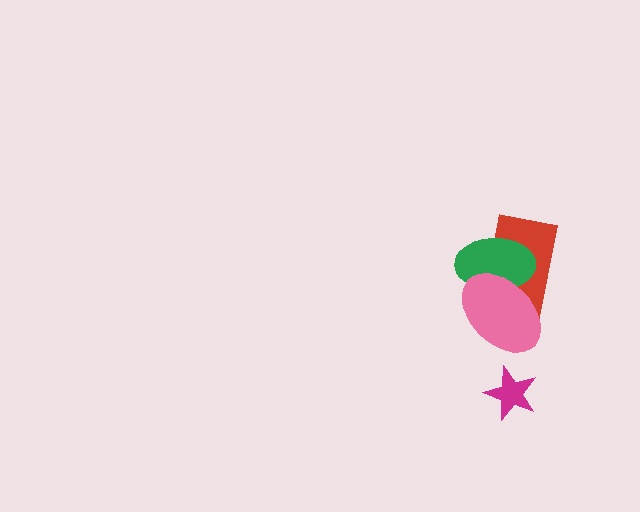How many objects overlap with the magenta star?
0 objects overlap with the magenta star.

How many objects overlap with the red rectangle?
2 objects overlap with the red rectangle.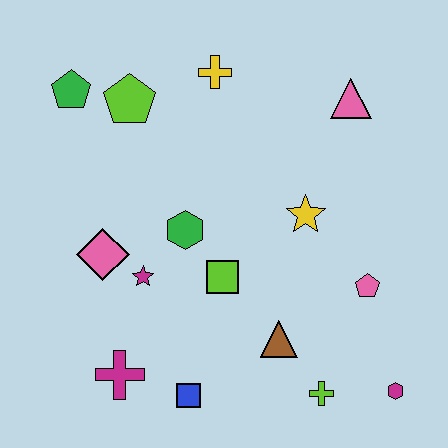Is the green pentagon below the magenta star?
No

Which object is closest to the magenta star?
The pink diamond is closest to the magenta star.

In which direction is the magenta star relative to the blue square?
The magenta star is above the blue square.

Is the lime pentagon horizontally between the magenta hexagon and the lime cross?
No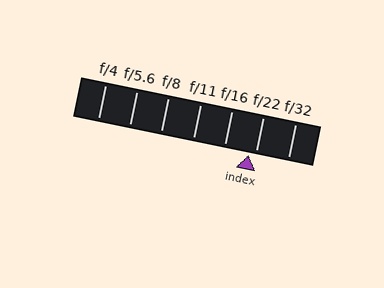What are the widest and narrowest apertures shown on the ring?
The widest aperture shown is f/4 and the narrowest is f/32.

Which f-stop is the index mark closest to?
The index mark is closest to f/22.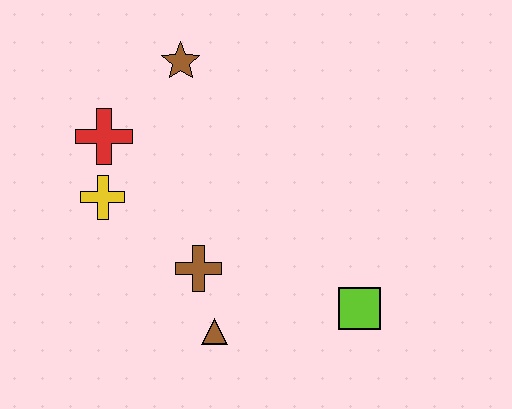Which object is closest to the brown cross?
The brown triangle is closest to the brown cross.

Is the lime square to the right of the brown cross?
Yes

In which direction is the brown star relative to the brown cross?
The brown star is above the brown cross.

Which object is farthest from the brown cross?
The brown star is farthest from the brown cross.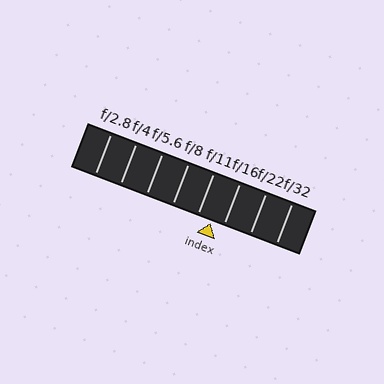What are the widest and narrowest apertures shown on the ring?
The widest aperture shown is f/2.8 and the narrowest is f/32.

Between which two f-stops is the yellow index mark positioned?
The index mark is between f/11 and f/16.